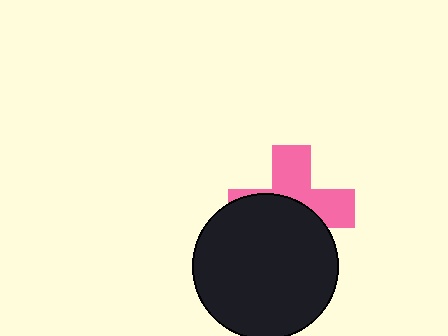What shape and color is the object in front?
The object in front is a black circle.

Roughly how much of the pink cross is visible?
About half of it is visible (roughly 47%).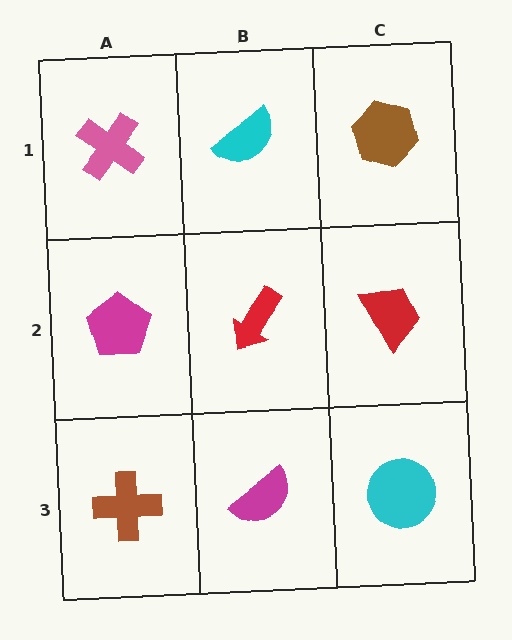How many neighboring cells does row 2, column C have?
3.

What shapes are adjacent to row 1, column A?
A magenta pentagon (row 2, column A), a cyan semicircle (row 1, column B).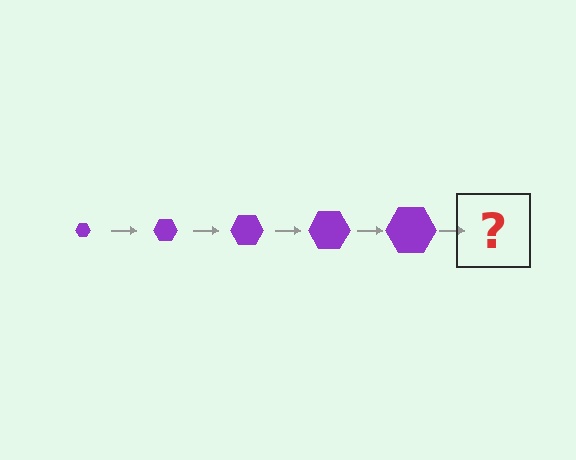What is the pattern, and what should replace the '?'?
The pattern is that the hexagon gets progressively larger each step. The '?' should be a purple hexagon, larger than the previous one.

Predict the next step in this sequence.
The next step is a purple hexagon, larger than the previous one.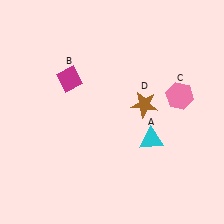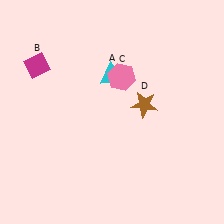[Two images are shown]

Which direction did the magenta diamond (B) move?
The magenta diamond (B) moved left.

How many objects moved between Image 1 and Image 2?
3 objects moved between the two images.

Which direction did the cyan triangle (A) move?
The cyan triangle (A) moved up.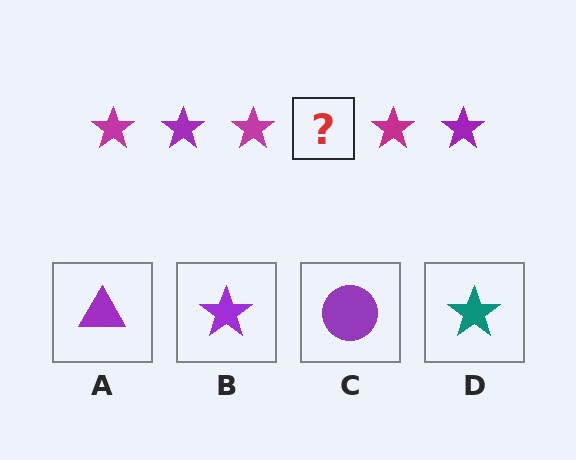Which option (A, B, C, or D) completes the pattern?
B.